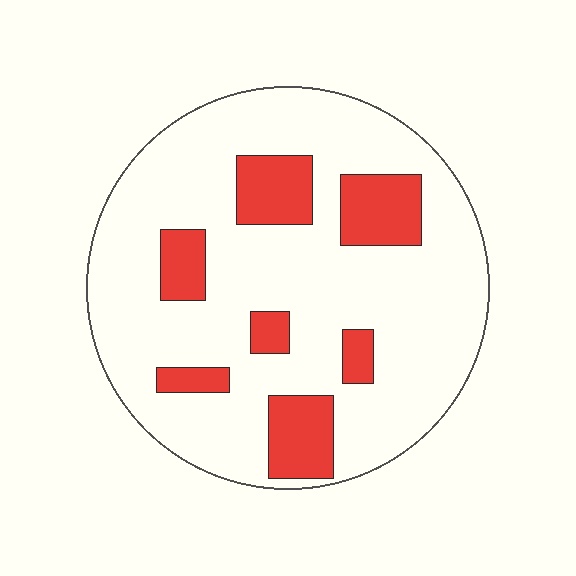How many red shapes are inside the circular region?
7.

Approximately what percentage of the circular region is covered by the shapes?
Approximately 20%.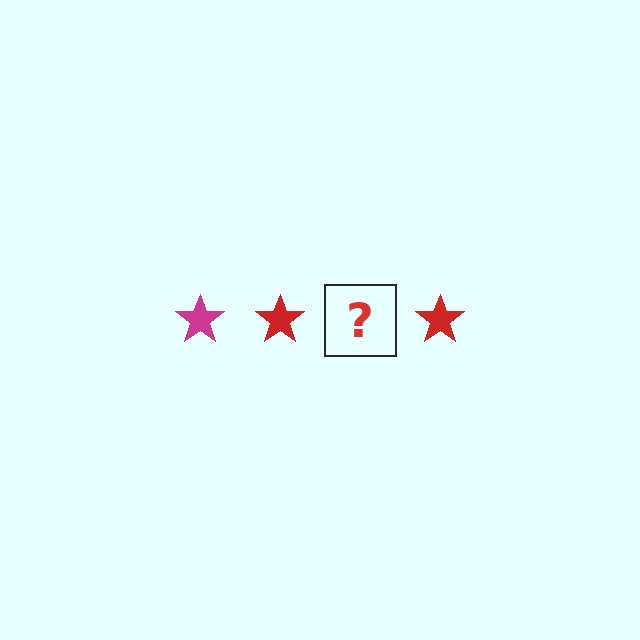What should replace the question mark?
The question mark should be replaced with a magenta star.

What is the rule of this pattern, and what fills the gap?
The rule is that the pattern cycles through magenta, red stars. The gap should be filled with a magenta star.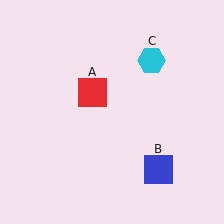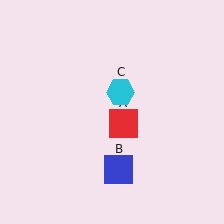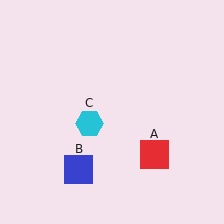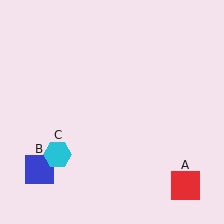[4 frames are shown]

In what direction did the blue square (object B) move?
The blue square (object B) moved left.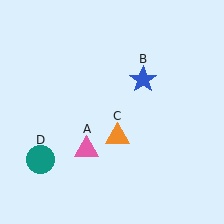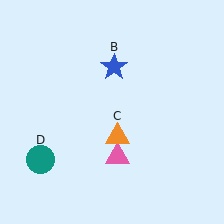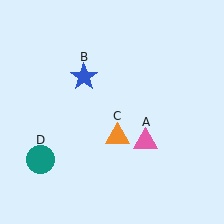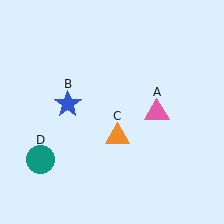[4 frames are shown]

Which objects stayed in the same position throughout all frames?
Orange triangle (object C) and teal circle (object D) remained stationary.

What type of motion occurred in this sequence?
The pink triangle (object A), blue star (object B) rotated counterclockwise around the center of the scene.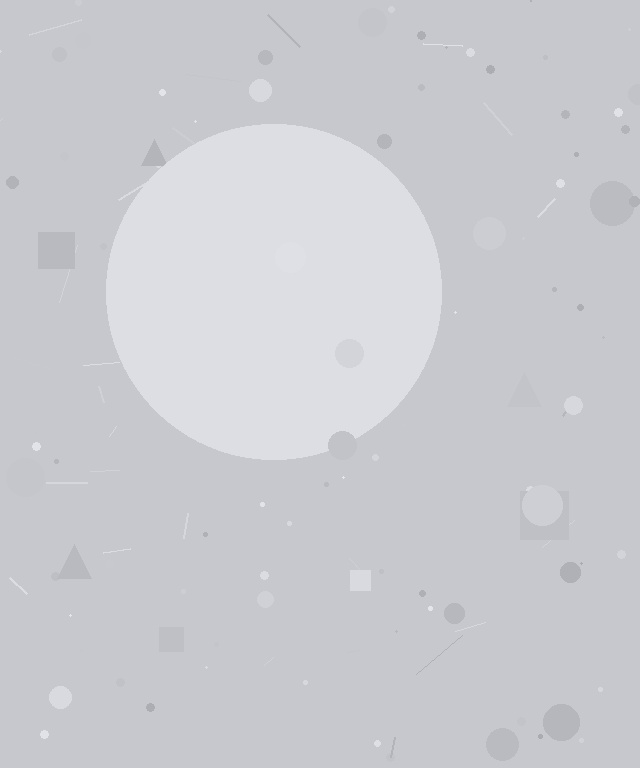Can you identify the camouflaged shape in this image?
The camouflaged shape is a circle.